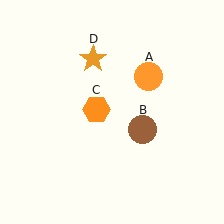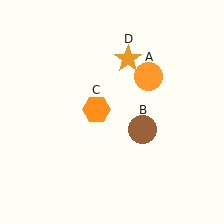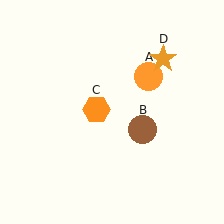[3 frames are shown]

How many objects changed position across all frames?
1 object changed position: orange star (object D).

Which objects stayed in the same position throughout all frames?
Orange circle (object A) and brown circle (object B) and orange hexagon (object C) remained stationary.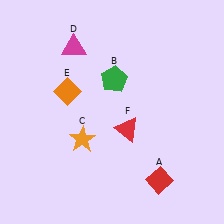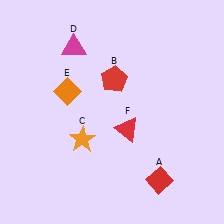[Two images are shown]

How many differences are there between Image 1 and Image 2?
There is 1 difference between the two images.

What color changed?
The pentagon (B) changed from green in Image 1 to red in Image 2.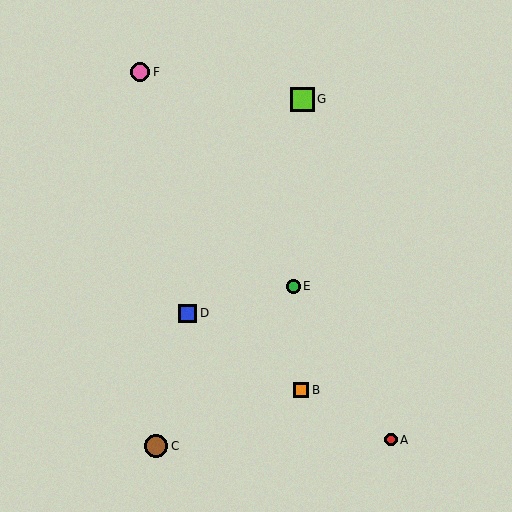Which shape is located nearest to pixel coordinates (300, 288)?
The green circle (labeled E) at (293, 286) is nearest to that location.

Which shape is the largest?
The brown circle (labeled C) is the largest.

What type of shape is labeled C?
Shape C is a brown circle.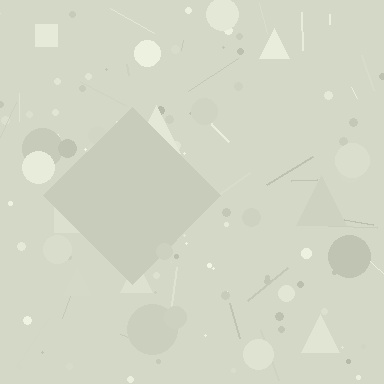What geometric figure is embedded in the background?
A diamond is embedded in the background.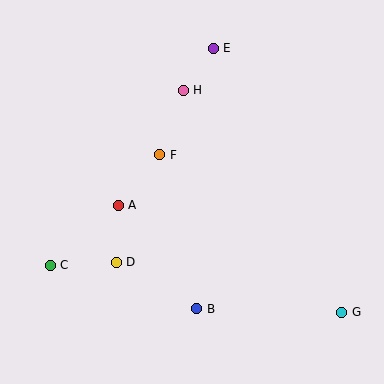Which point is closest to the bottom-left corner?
Point C is closest to the bottom-left corner.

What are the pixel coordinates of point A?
Point A is at (118, 205).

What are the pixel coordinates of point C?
Point C is at (50, 265).